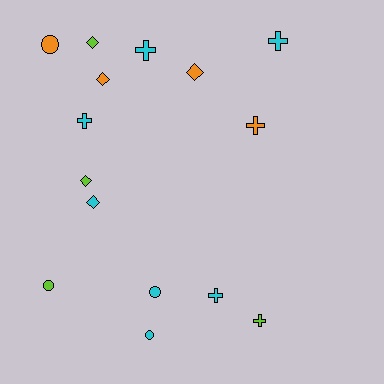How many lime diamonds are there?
There are 2 lime diamonds.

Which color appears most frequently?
Cyan, with 7 objects.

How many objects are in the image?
There are 15 objects.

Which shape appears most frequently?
Cross, with 6 objects.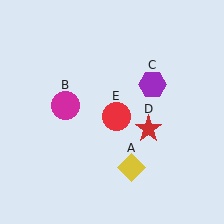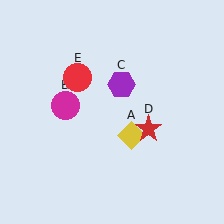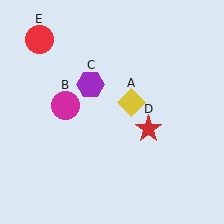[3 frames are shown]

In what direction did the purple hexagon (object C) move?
The purple hexagon (object C) moved left.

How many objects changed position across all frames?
3 objects changed position: yellow diamond (object A), purple hexagon (object C), red circle (object E).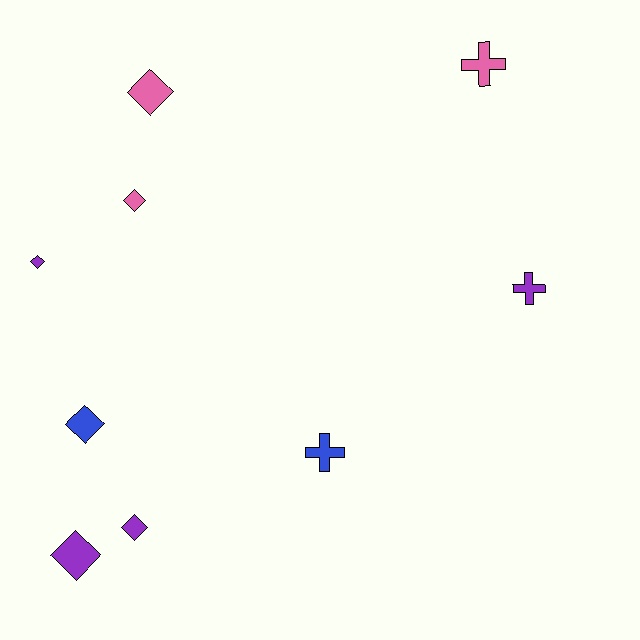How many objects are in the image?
There are 9 objects.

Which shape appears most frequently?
Diamond, with 6 objects.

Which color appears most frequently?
Purple, with 4 objects.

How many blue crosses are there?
There is 1 blue cross.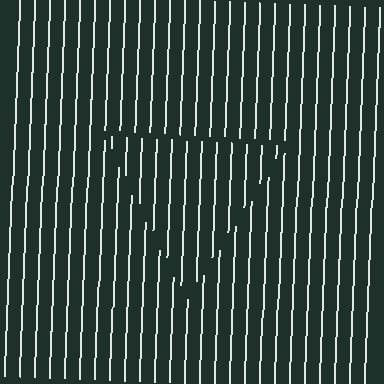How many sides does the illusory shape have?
3 sides — the line-ends trace a triangle.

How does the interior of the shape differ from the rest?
The interior of the shape contains the same grating, shifted by half a period — the contour is defined by the phase discontinuity where line-ends from the inner and outer gratings abut.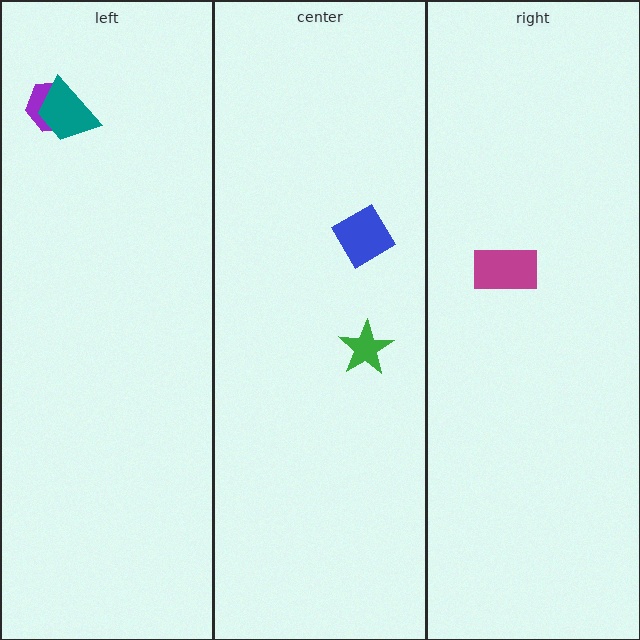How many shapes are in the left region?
2.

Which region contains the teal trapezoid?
The left region.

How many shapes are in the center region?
2.